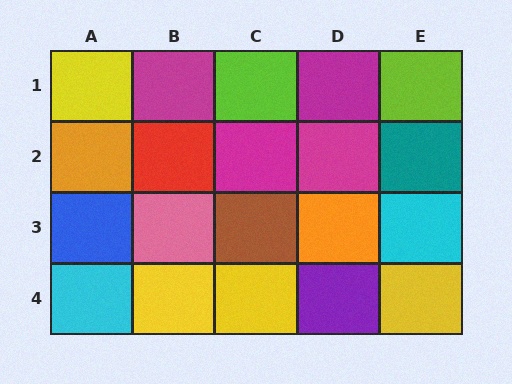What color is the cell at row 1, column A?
Yellow.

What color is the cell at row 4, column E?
Yellow.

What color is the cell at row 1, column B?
Magenta.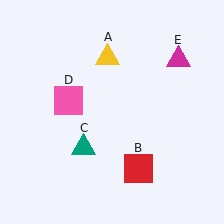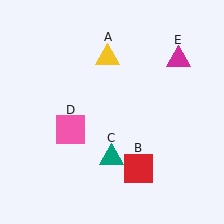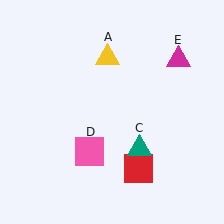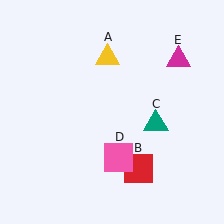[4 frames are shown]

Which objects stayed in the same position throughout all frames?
Yellow triangle (object A) and red square (object B) and magenta triangle (object E) remained stationary.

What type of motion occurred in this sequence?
The teal triangle (object C), pink square (object D) rotated counterclockwise around the center of the scene.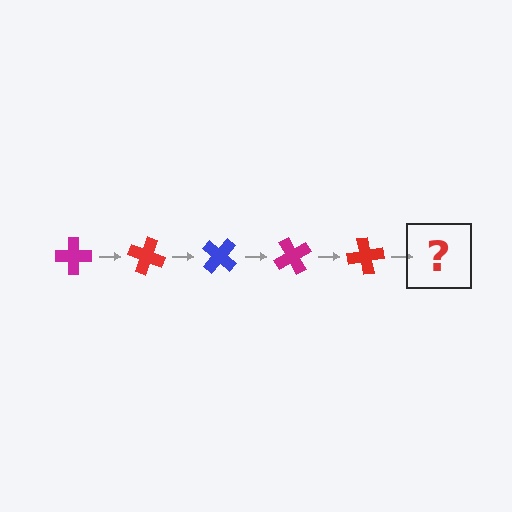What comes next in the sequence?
The next element should be a blue cross, rotated 100 degrees from the start.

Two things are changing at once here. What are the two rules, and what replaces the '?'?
The two rules are that it rotates 20 degrees each step and the color cycles through magenta, red, and blue. The '?' should be a blue cross, rotated 100 degrees from the start.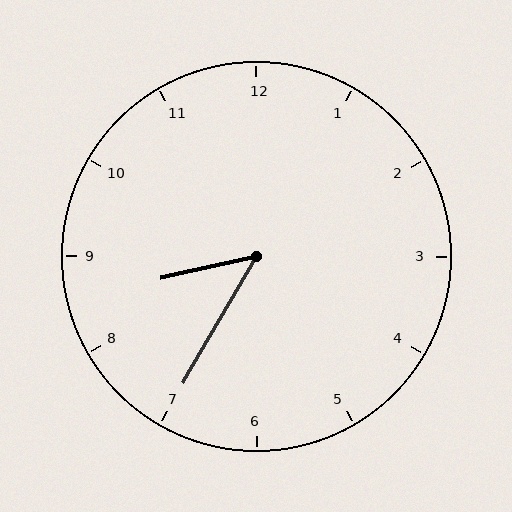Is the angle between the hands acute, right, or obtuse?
It is acute.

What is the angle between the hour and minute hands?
Approximately 48 degrees.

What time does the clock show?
8:35.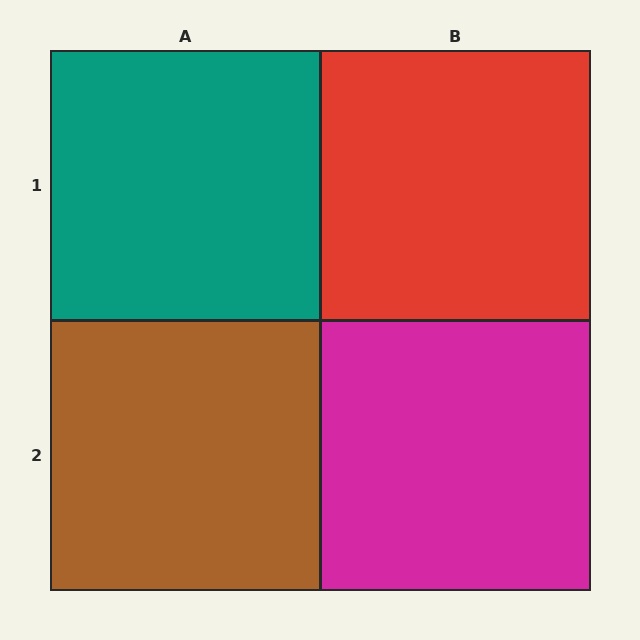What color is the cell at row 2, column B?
Magenta.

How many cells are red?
1 cell is red.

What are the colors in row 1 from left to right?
Teal, red.